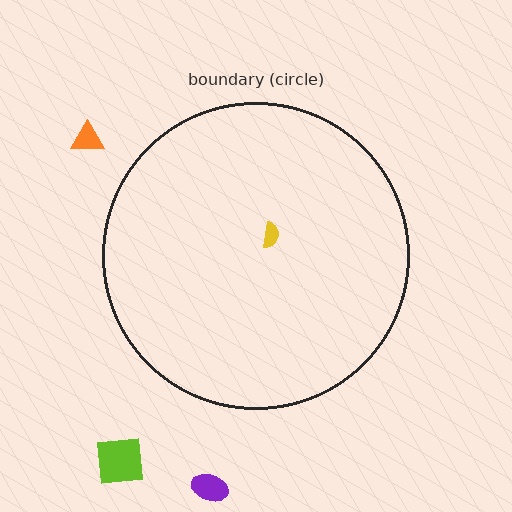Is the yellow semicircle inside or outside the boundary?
Inside.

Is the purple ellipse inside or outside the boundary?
Outside.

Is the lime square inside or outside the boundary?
Outside.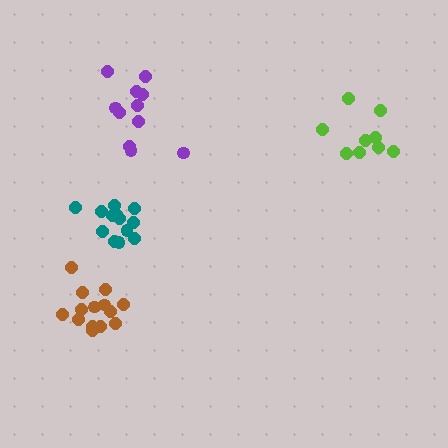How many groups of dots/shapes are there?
There are 4 groups.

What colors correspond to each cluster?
The clusters are colored: teal, brown, lime, purple.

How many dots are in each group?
Group 1: 13 dots, Group 2: 14 dots, Group 3: 9 dots, Group 4: 11 dots (47 total).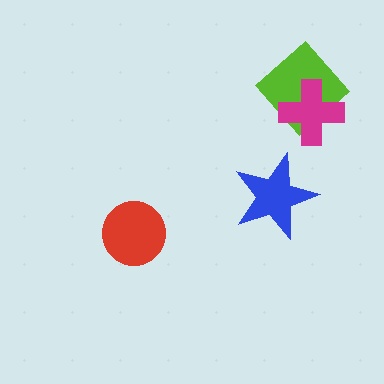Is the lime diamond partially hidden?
Yes, it is partially covered by another shape.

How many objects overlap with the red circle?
0 objects overlap with the red circle.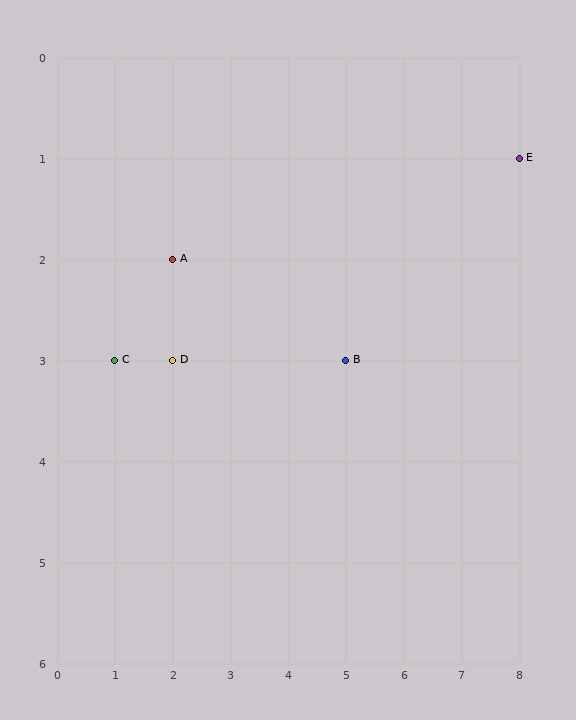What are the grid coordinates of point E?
Point E is at grid coordinates (8, 1).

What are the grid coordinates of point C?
Point C is at grid coordinates (1, 3).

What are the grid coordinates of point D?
Point D is at grid coordinates (2, 3).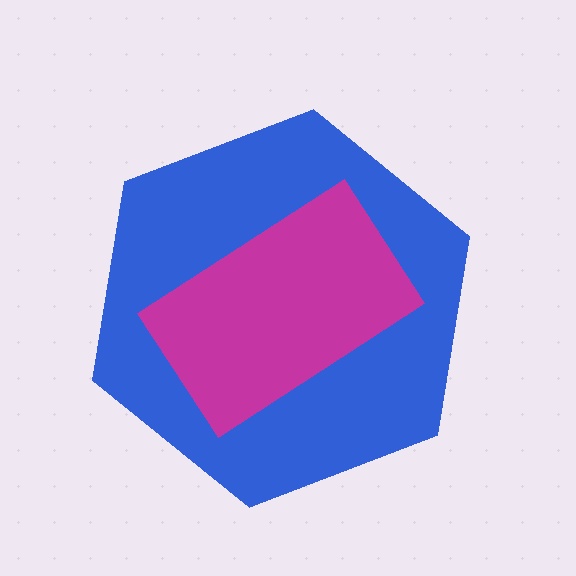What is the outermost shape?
The blue hexagon.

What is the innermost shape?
The magenta rectangle.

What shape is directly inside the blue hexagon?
The magenta rectangle.